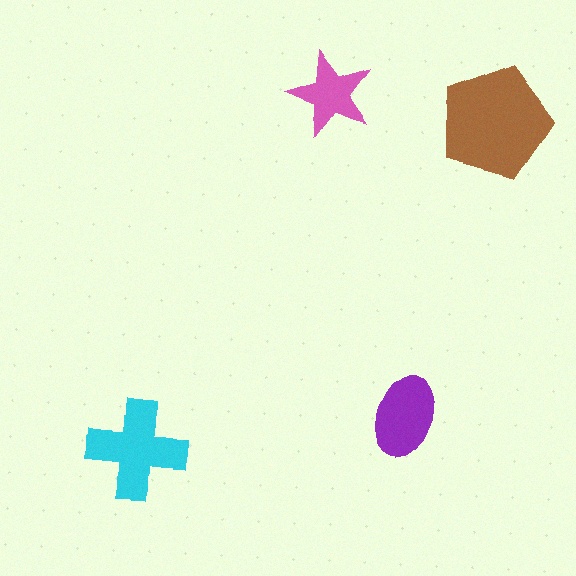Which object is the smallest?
The pink star.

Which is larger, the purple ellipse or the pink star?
The purple ellipse.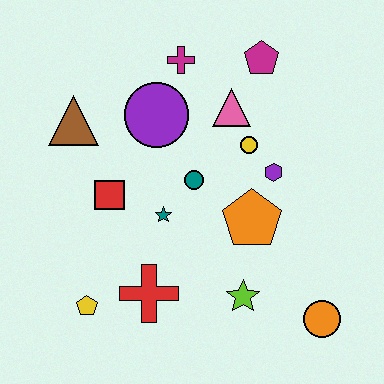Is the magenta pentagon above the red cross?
Yes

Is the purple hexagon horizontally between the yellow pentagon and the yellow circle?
No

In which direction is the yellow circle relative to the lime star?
The yellow circle is above the lime star.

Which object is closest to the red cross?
The yellow pentagon is closest to the red cross.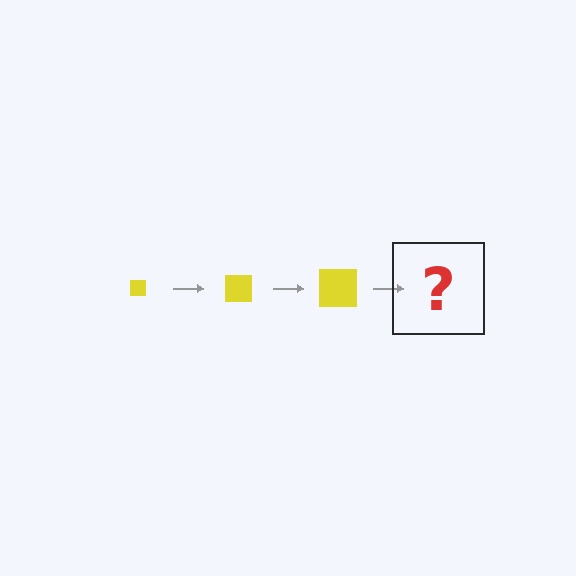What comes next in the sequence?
The next element should be a yellow square, larger than the previous one.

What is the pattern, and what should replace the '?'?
The pattern is that the square gets progressively larger each step. The '?' should be a yellow square, larger than the previous one.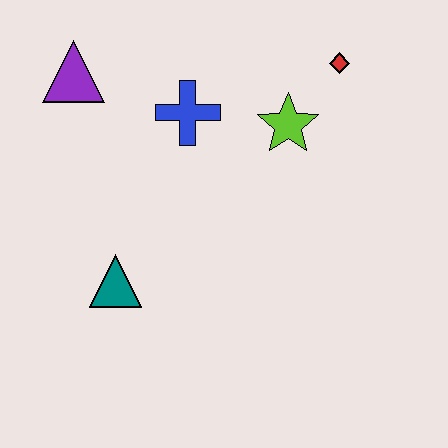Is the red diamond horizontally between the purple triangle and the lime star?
No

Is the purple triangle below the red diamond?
Yes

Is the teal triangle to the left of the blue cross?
Yes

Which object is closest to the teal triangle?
The blue cross is closest to the teal triangle.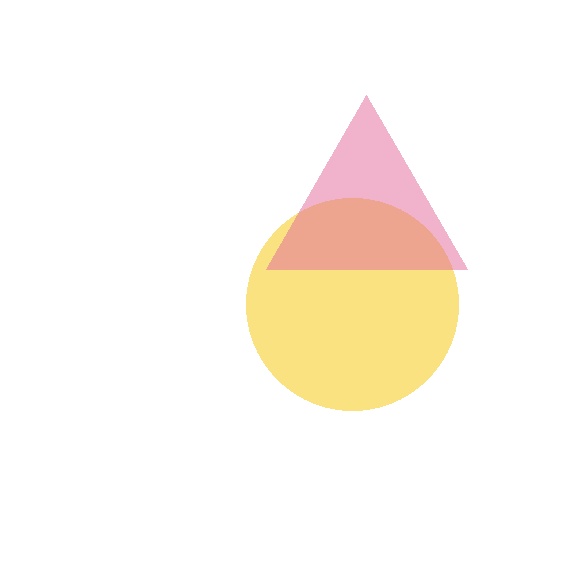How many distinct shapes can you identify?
There are 2 distinct shapes: a yellow circle, a pink triangle.